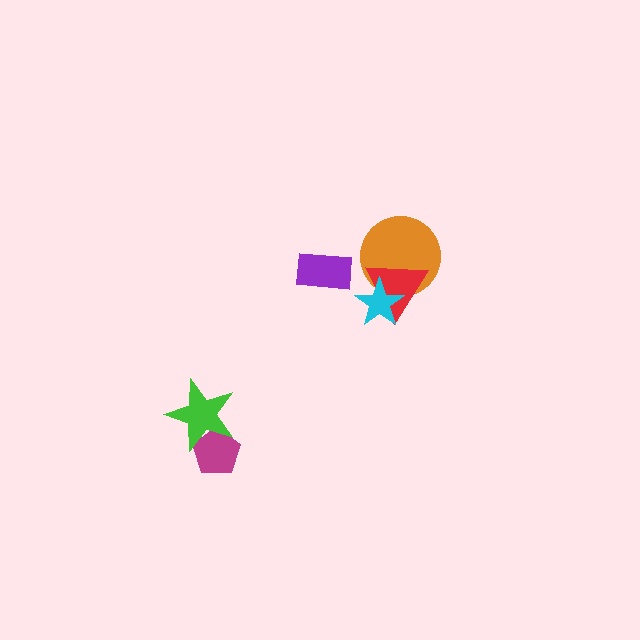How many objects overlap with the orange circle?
2 objects overlap with the orange circle.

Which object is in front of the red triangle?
The cyan star is in front of the red triangle.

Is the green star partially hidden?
No, no other shape covers it.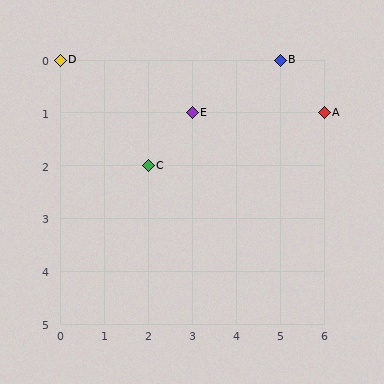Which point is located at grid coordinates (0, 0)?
Point D is at (0, 0).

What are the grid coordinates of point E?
Point E is at grid coordinates (3, 1).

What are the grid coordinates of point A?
Point A is at grid coordinates (6, 1).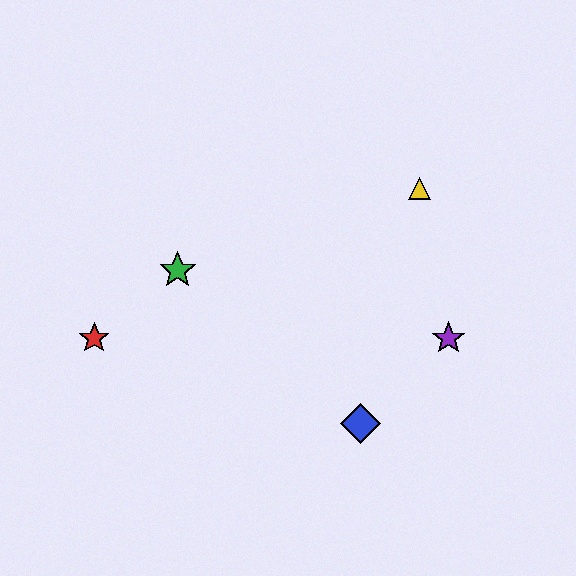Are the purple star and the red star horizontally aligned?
Yes, both are at y≈338.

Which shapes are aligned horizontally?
The red star, the purple star are aligned horizontally.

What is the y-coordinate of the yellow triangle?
The yellow triangle is at y≈188.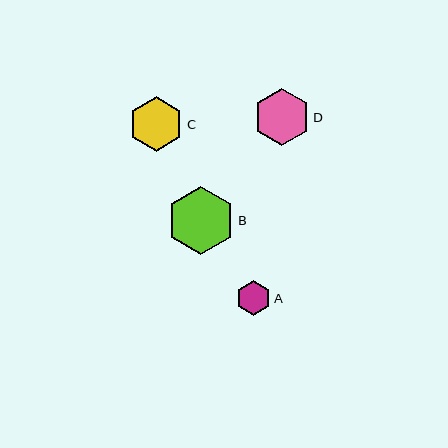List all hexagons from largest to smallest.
From largest to smallest: B, D, C, A.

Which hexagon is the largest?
Hexagon B is the largest with a size of approximately 68 pixels.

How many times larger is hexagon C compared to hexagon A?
Hexagon C is approximately 1.6 times the size of hexagon A.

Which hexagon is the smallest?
Hexagon A is the smallest with a size of approximately 34 pixels.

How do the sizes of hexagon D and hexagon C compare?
Hexagon D and hexagon C are approximately the same size.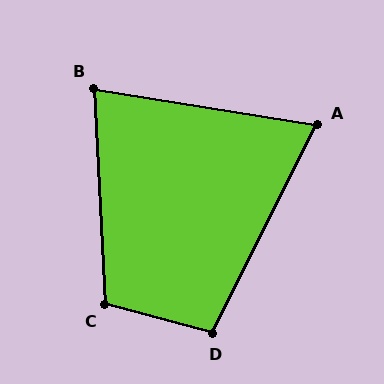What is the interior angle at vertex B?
Approximately 78 degrees (acute).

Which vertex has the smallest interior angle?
A, at approximately 72 degrees.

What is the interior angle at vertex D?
Approximately 102 degrees (obtuse).